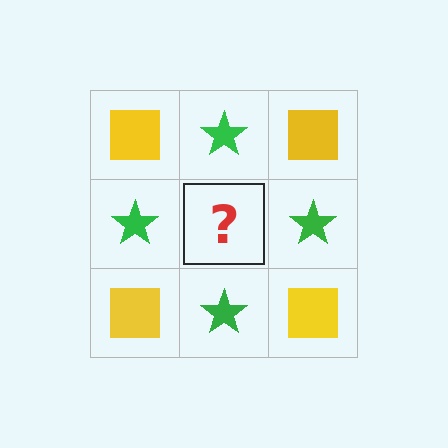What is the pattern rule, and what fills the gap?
The rule is that it alternates yellow square and green star in a checkerboard pattern. The gap should be filled with a yellow square.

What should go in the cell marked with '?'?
The missing cell should contain a yellow square.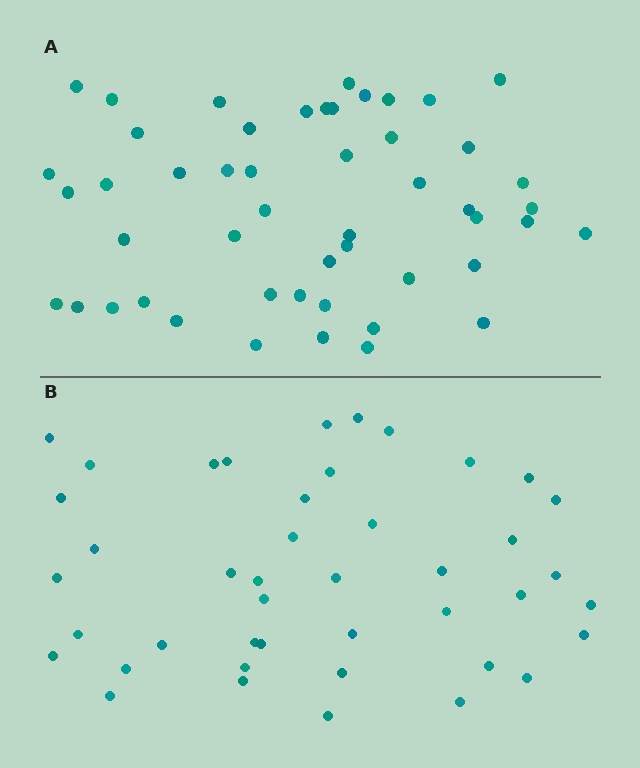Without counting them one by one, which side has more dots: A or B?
Region A (the top region) has more dots.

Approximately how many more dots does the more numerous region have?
Region A has roughly 8 or so more dots than region B.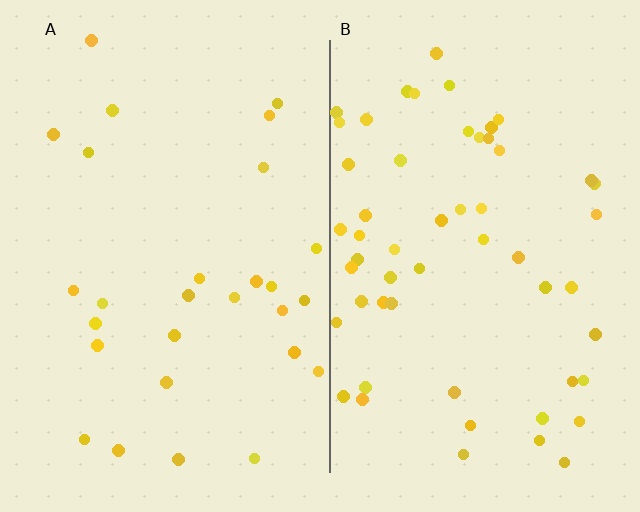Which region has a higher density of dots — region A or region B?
B (the right).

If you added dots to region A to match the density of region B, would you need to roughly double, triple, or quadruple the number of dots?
Approximately double.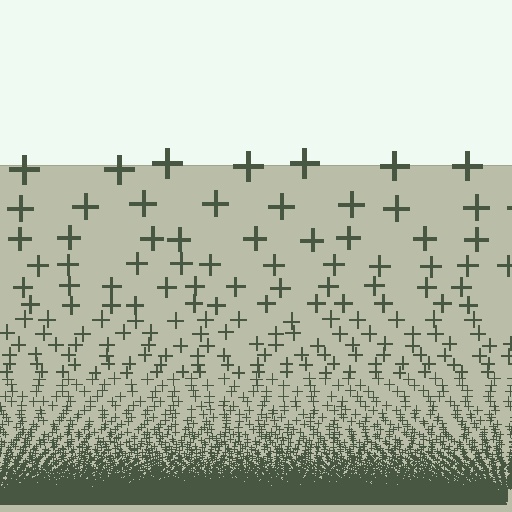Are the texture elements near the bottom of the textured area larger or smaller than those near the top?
Smaller. The gradient is inverted — elements near the bottom are smaller and denser.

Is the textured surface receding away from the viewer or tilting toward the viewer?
The surface appears to tilt toward the viewer. Texture elements get larger and sparser toward the top.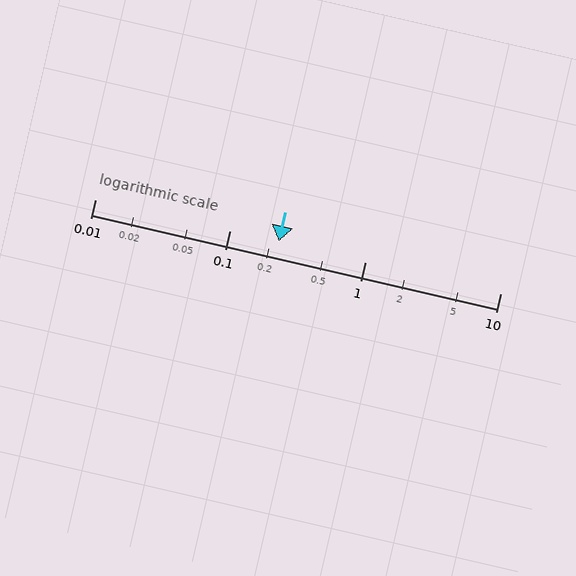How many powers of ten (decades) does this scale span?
The scale spans 3 decades, from 0.01 to 10.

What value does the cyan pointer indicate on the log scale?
The pointer indicates approximately 0.23.